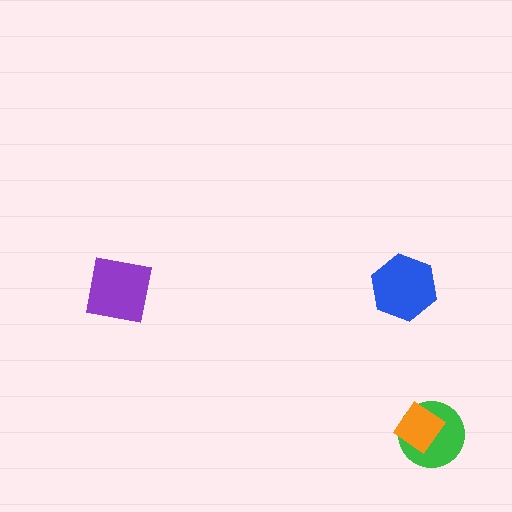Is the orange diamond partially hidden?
No, no other shape covers it.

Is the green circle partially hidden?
Yes, it is partially covered by another shape.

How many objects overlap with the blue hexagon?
0 objects overlap with the blue hexagon.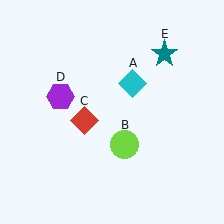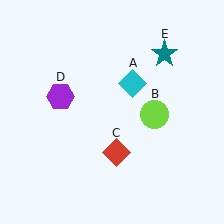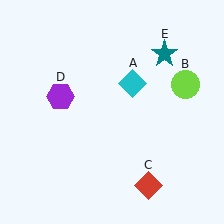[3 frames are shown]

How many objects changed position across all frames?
2 objects changed position: lime circle (object B), red diamond (object C).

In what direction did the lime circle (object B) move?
The lime circle (object B) moved up and to the right.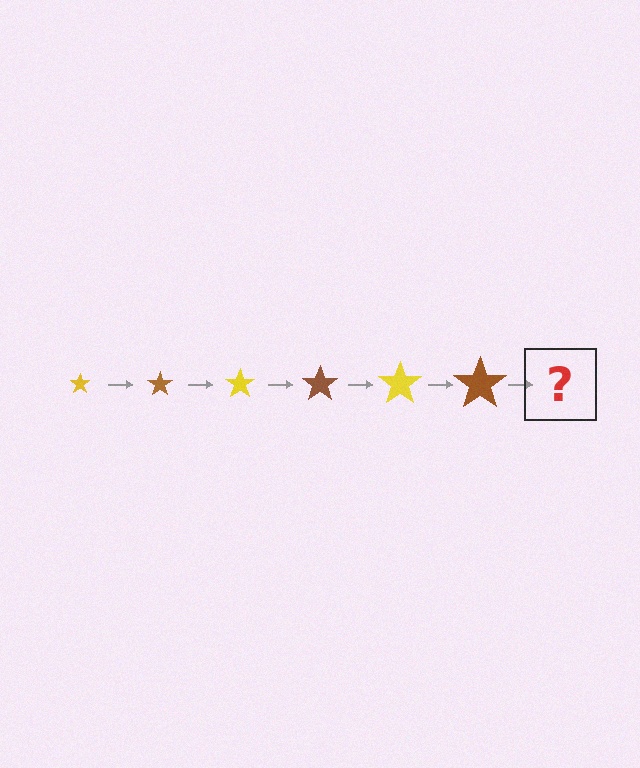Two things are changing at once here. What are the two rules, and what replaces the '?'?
The two rules are that the star grows larger each step and the color cycles through yellow and brown. The '?' should be a yellow star, larger than the previous one.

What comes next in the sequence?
The next element should be a yellow star, larger than the previous one.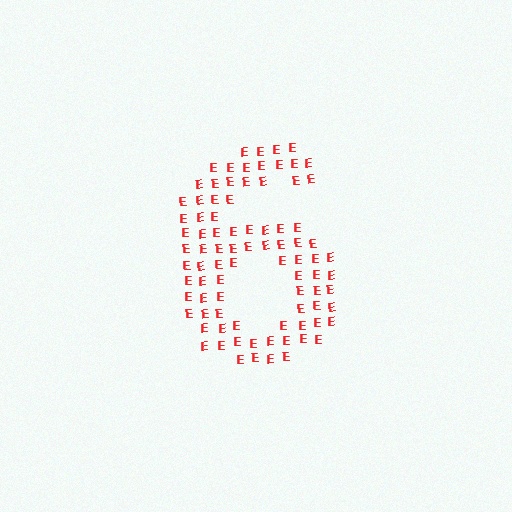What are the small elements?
The small elements are letter E's.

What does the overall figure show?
The overall figure shows the digit 6.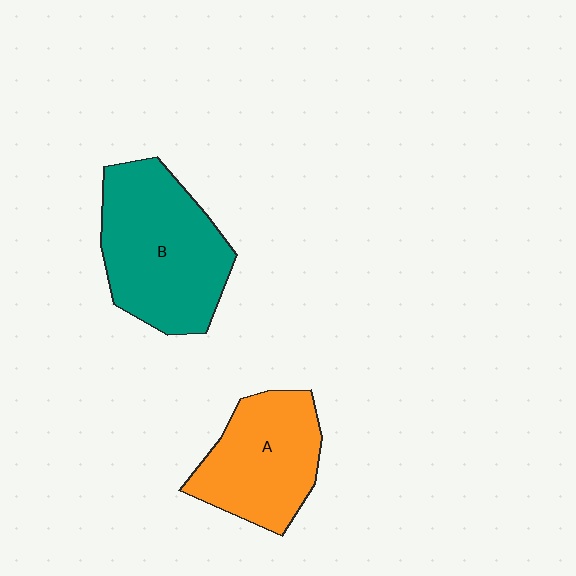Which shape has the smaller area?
Shape A (orange).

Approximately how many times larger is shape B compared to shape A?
Approximately 1.3 times.